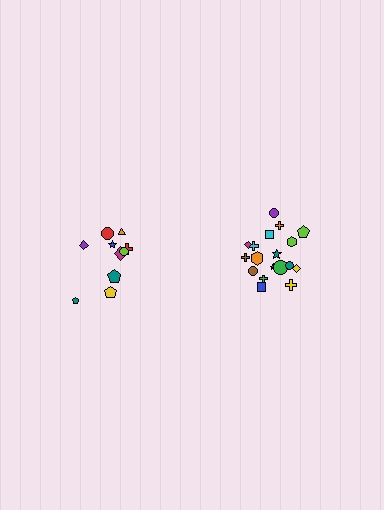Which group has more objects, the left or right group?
The right group.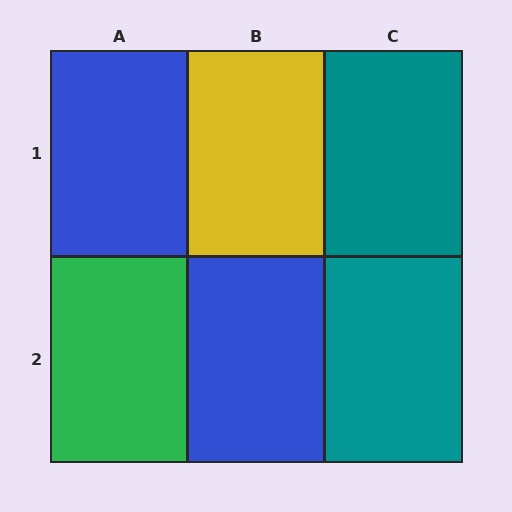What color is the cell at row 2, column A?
Green.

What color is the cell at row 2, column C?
Teal.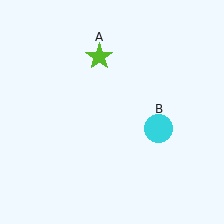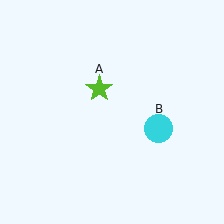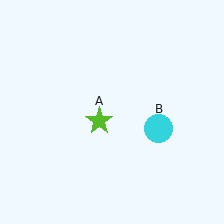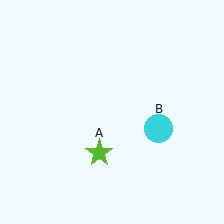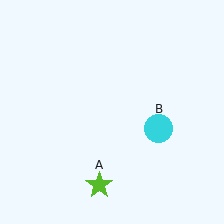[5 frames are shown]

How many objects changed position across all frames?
1 object changed position: lime star (object A).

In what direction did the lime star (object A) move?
The lime star (object A) moved down.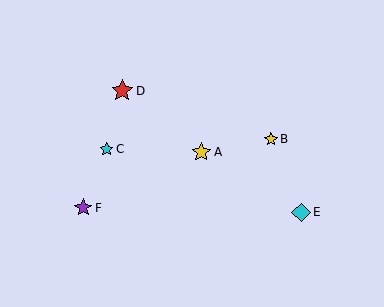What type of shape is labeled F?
Shape F is a purple star.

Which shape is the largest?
The red star (labeled D) is the largest.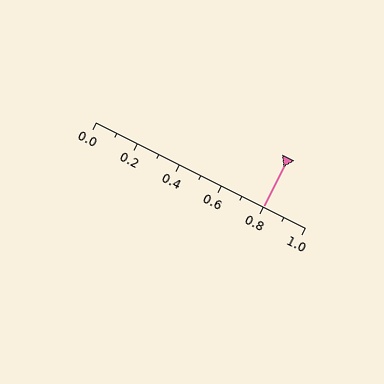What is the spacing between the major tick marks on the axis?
The major ticks are spaced 0.2 apart.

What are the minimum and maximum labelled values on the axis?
The axis runs from 0.0 to 1.0.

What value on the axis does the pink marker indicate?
The marker indicates approximately 0.8.